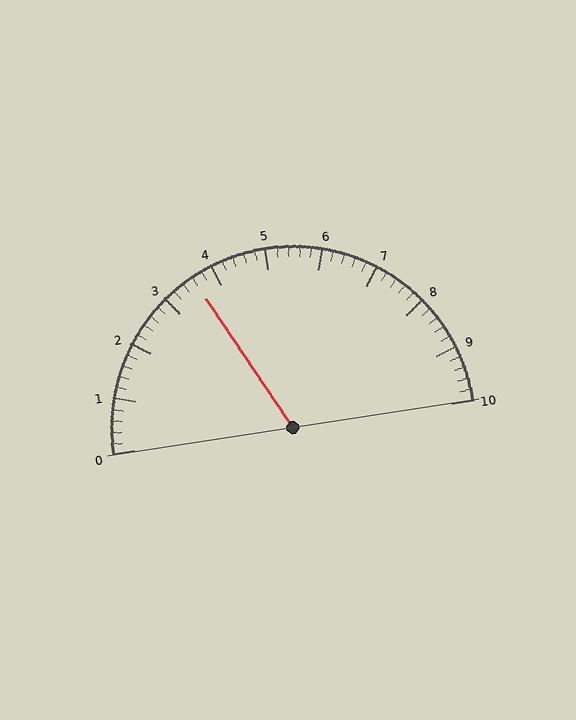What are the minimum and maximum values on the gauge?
The gauge ranges from 0 to 10.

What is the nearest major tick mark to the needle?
The nearest major tick mark is 4.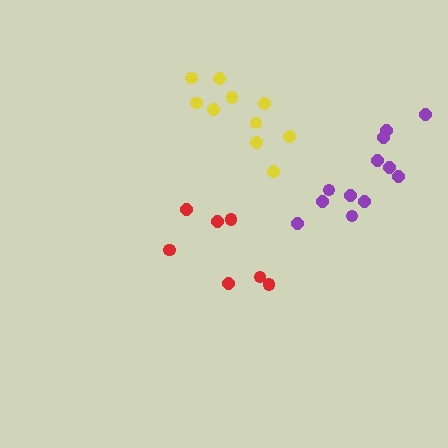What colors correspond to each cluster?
The clusters are colored: red, purple, yellow.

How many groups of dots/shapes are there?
There are 3 groups.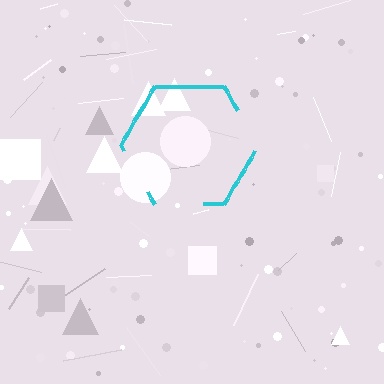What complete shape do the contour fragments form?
The contour fragments form a hexagon.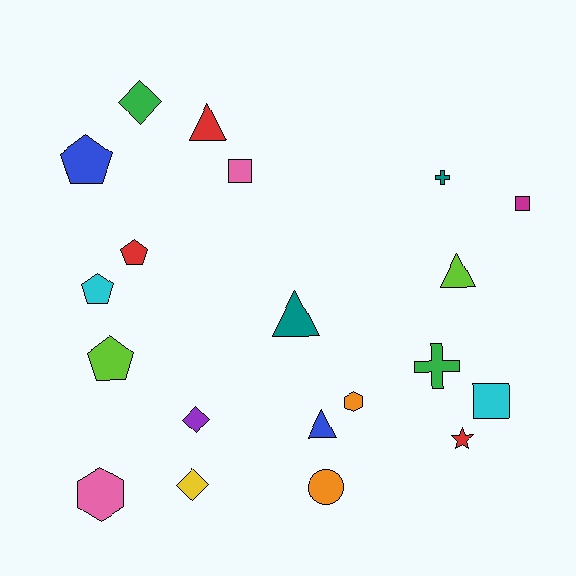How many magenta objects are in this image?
There is 1 magenta object.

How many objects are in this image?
There are 20 objects.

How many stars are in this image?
There is 1 star.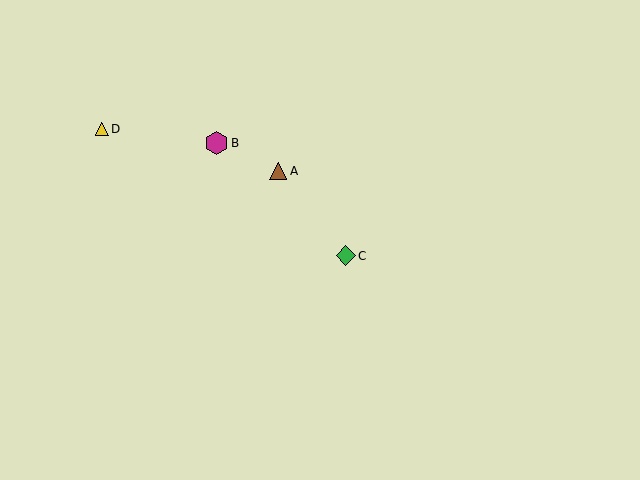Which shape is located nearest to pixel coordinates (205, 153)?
The magenta hexagon (labeled B) at (216, 143) is nearest to that location.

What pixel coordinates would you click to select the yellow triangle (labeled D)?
Click at (102, 129) to select the yellow triangle D.